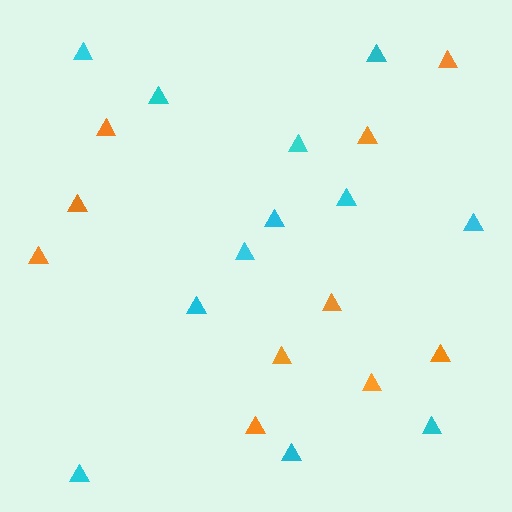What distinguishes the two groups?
There are 2 groups: one group of cyan triangles (12) and one group of orange triangles (10).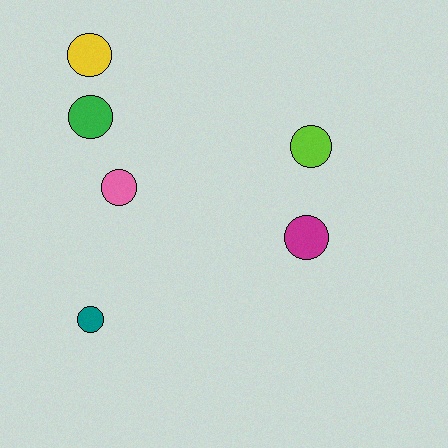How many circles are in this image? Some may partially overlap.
There are 6 circles.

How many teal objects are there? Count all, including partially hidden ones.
There is 1 teal object.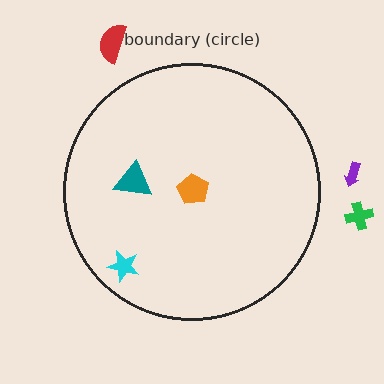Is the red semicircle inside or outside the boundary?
Outside.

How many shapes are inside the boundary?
3 inside, 3 outside.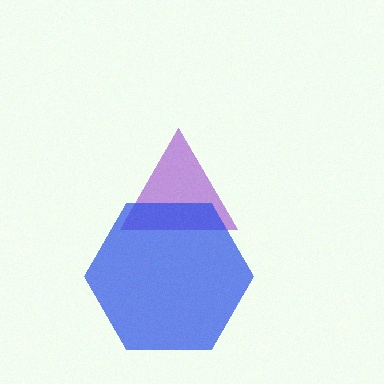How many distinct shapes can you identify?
There are 2 distinct shapes: a purple triangle, a blue hexagon.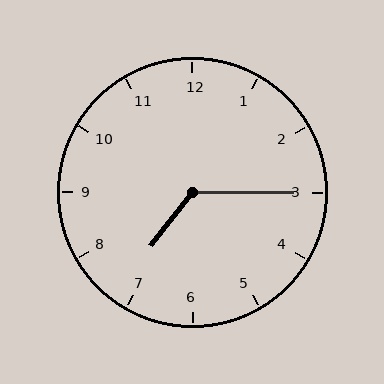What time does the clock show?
7:15.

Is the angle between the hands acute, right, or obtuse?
It is obtuse.